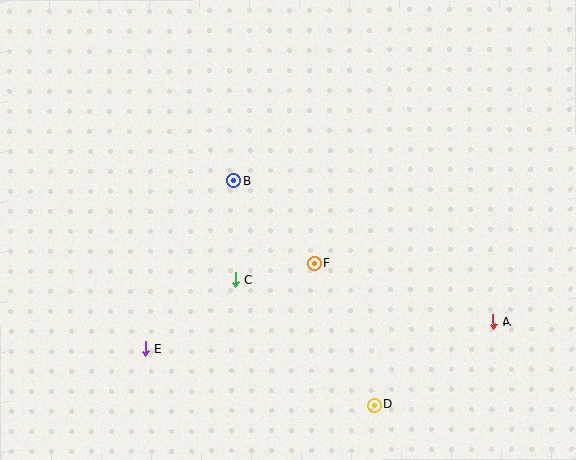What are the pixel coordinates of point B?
Point B is at (233, 181).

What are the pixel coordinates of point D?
Point D is at (374, 405).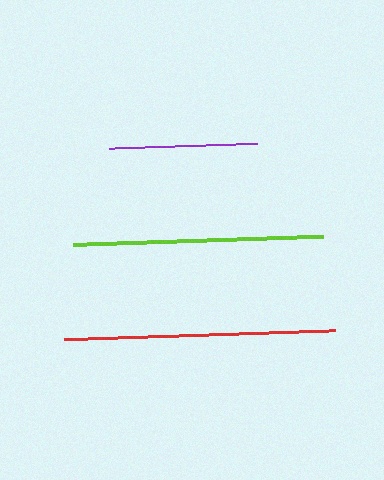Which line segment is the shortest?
The purple line is the shortest at approximately 148 pixels.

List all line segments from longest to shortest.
From longest to shortest: red, lime, purple.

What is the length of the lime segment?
The lime segment is approximately 250 pixels long.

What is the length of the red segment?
The red segment is approximately 270 pixels long.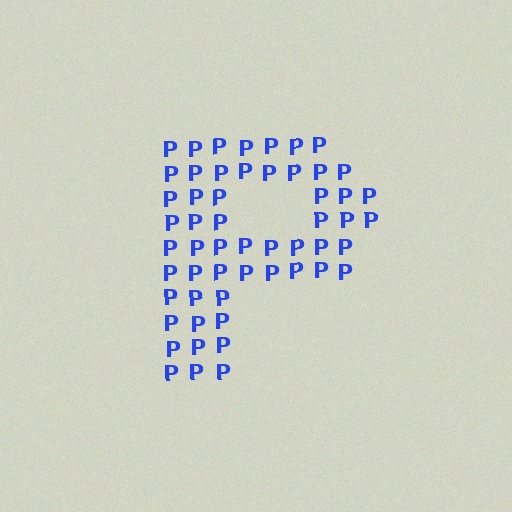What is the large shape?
The large shape is the letter P.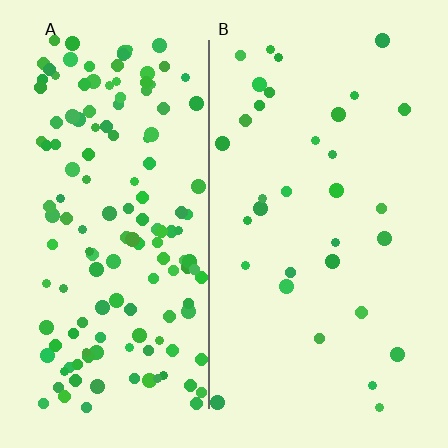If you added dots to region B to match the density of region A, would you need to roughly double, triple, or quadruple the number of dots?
Approximately quadruple.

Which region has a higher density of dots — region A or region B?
A (the left).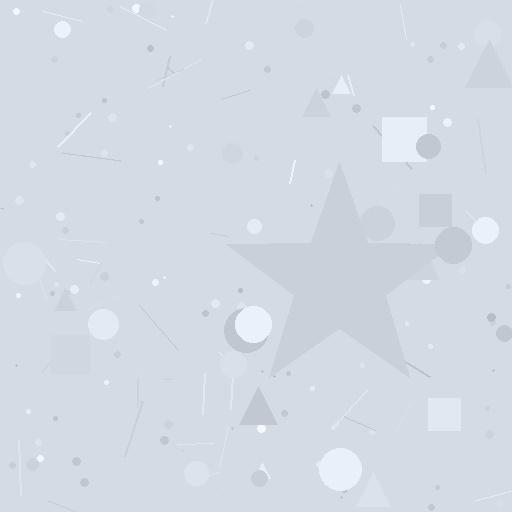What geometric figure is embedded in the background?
A star is embedded in the background.